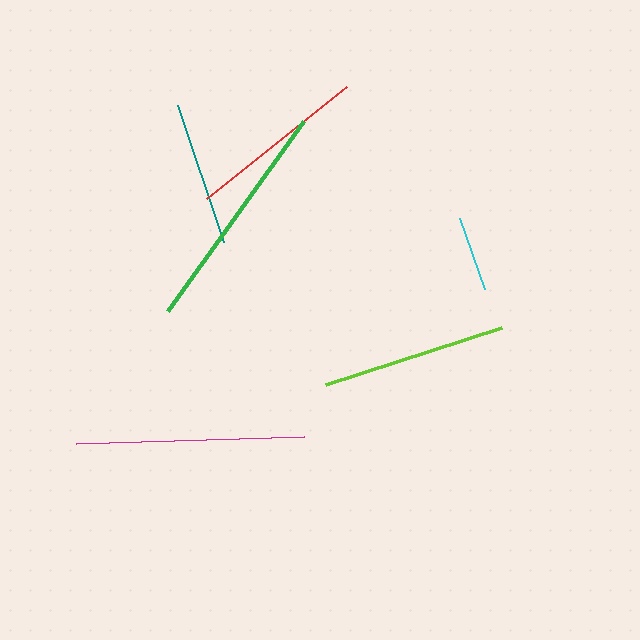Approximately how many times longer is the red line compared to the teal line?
The red line is approximately 1.2 times the length of the teal line.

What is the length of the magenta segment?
The magenta segment is approximately 229 pixels long.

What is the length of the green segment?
The green segment is approximately 233 pixels long.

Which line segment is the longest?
The green line is the longest at approximately 233 pixels.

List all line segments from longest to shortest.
From longest to shortest: green, magenta, lime, red, teal, cyan.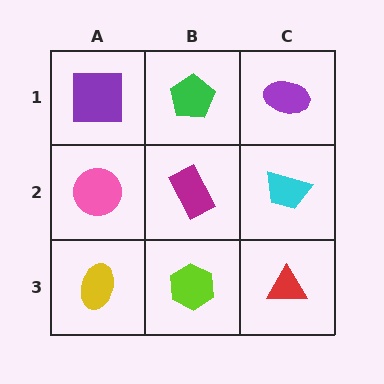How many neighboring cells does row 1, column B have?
3.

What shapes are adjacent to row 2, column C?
A purple ellipse (row 1, column C), a red triangle (row 3, column C), a magenta rectangle (row 2, column B).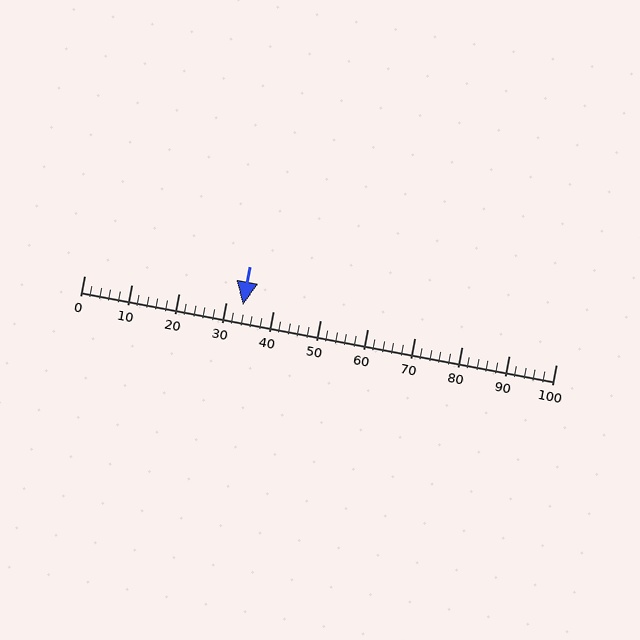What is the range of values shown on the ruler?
The ruler shows values from 0 to 100.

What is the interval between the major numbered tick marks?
The major tick marks are spaced 10 units apart.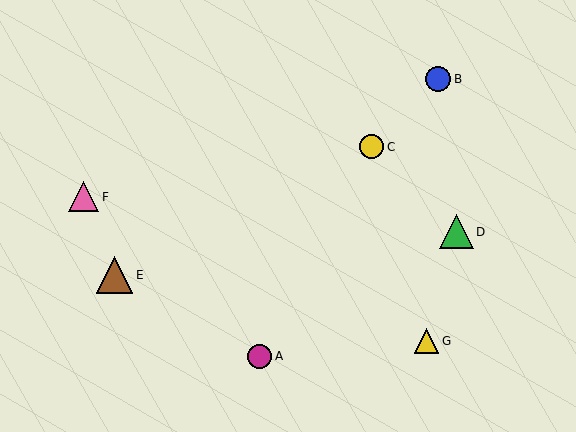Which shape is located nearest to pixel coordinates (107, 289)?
The brown triangle (labeled E) at (115, 275) is nearest to that location.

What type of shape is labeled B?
Shape B is a blue circle.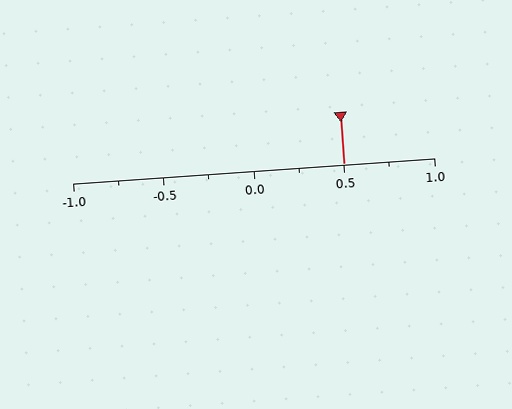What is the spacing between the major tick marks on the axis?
The major ticks are spaced 0.5 apart.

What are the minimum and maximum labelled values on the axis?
The axis runs from -1.0 to 1.0.